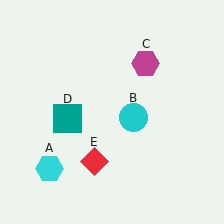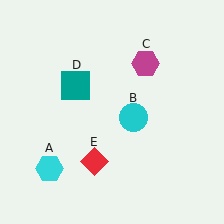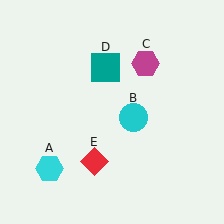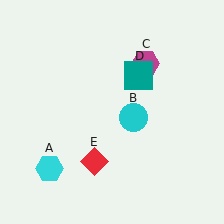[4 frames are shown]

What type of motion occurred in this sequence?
The teal square (object D) rotated clockwise around the center of the scene.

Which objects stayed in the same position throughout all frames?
Cyan hexagon (object A) and cyan circle (object B) and magenta hexagon (object C) and red diamond (object E) remained stationary.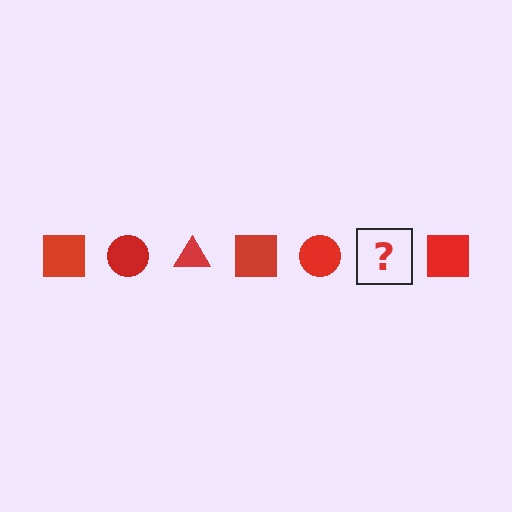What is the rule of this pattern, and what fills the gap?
The rule is that the pattern cycles through square, circle, triangle shapes in red. The gap should be filled with a red triangle.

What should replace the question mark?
The question mark should be replaced with a red triangle.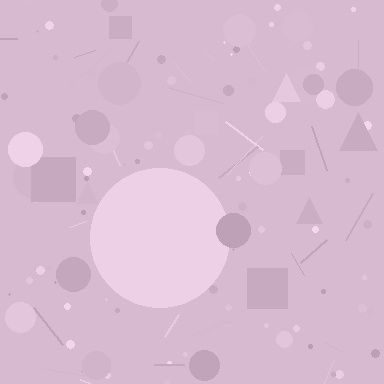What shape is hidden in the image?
A circle is hidden in the image.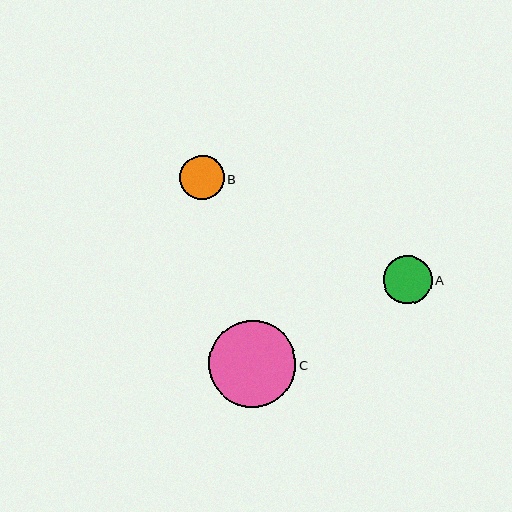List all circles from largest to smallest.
From largest to smallest: C, A, B.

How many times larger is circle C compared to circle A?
Circle C is approximately 1.8 times the size of circle A.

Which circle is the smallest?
Circle B is the smallest with a size of approximately 44 pixels.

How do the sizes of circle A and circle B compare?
Circle A and circle B are approximately the same size.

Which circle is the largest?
Circle C is the largest with a size of approximately 87 pixels.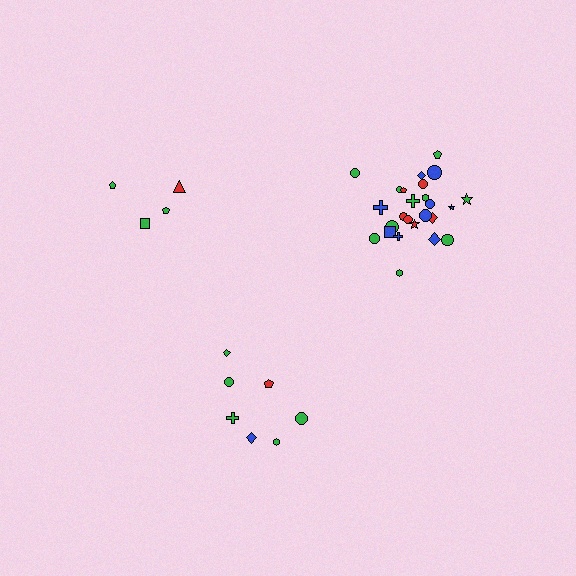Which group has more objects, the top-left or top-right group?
The top-right group.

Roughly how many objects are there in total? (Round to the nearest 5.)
Roughly 35 objects in total.